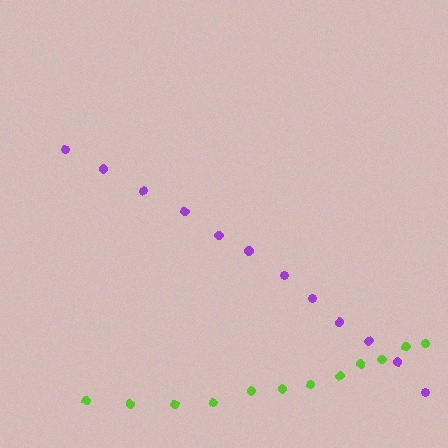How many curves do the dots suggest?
There are 2 distinct paths.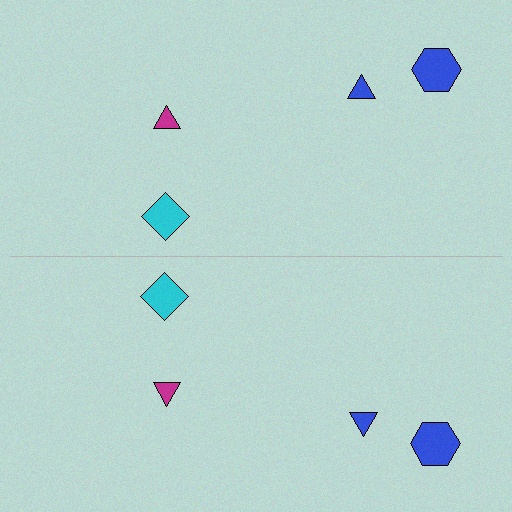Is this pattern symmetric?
Yes, this pattern has bilateral (reflection) symmetry.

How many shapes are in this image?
There are 8 shapes in this image.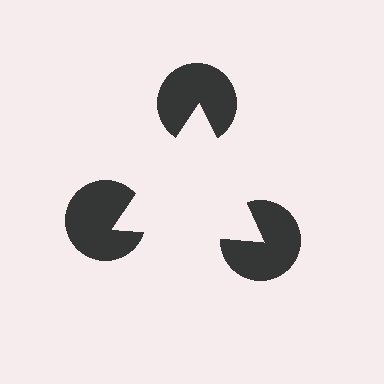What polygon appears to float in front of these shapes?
An illusory triangle — its edges are inferred from the aligned wedge cuts in the pac-man discs, not physically drawn.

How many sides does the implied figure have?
3 sides.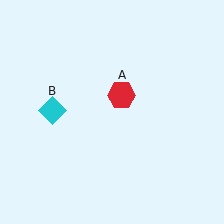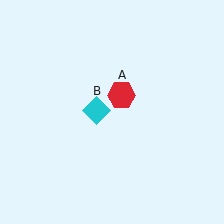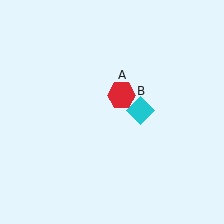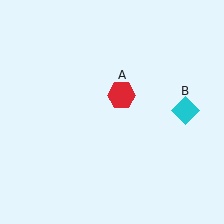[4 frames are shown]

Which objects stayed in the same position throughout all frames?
Red hexagon (object A) remained stationary.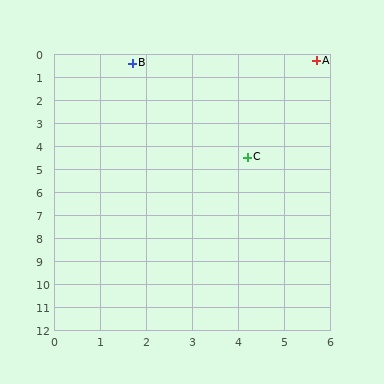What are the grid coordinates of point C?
Point C is at approximately (4.2, 4.5).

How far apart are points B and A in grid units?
Points B and A are about 4.0 grid units apart.